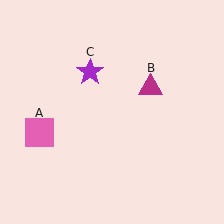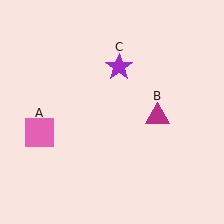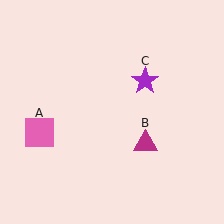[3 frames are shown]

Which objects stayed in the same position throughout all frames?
Pink square (object A) remained stationary.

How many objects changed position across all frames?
2 objects changed position: magenta triangle (object B), purple star (object C).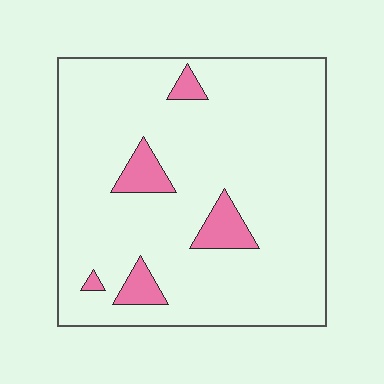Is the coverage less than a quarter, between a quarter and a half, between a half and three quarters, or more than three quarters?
Less than a quarter.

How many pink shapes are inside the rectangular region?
5.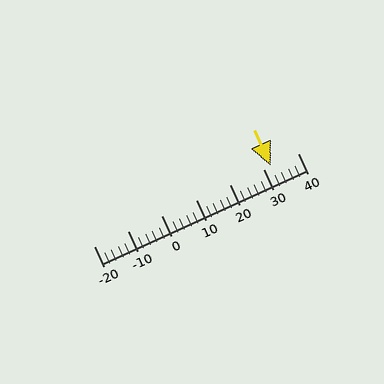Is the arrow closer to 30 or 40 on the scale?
The arrow is closer to 30.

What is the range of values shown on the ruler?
The ruler shows values from -20 to 40.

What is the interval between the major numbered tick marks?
The major tick marks are spaced 10 units apart.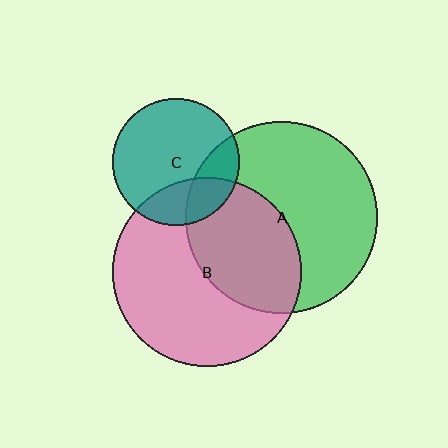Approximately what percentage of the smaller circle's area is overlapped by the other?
Approximately 40%.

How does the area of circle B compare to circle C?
Approximately 2.2 times.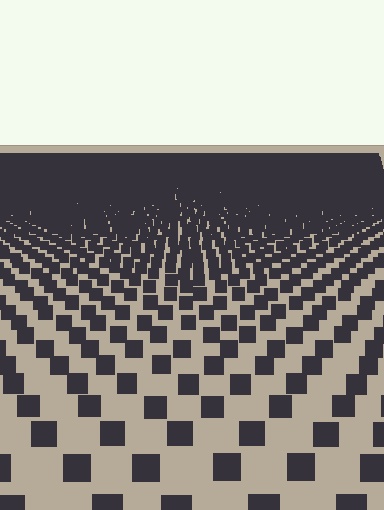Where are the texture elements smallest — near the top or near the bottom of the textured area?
Near the top.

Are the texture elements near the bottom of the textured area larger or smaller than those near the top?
Larger. Near the bottom, elements are closer to the viewer and appear at a bigger on-screen size.